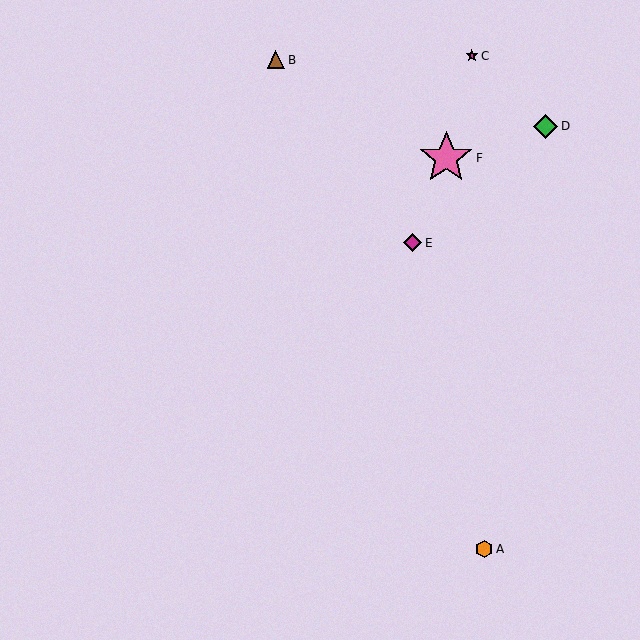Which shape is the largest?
The pink star (labeled F) is the largest.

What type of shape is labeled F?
Shape F is a pink star.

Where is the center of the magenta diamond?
The center of the magenta diamond is at (413, 243).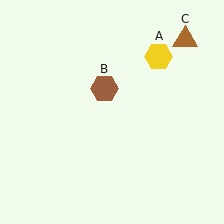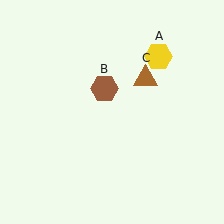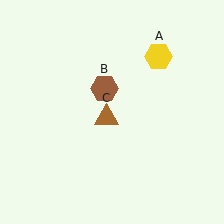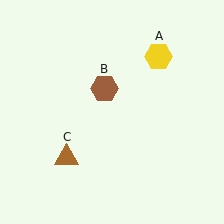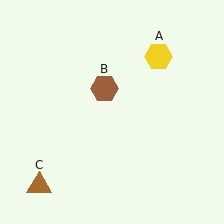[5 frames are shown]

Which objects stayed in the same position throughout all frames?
Yellow hexagon (object A) and brown hexagon (object B) remained stationary.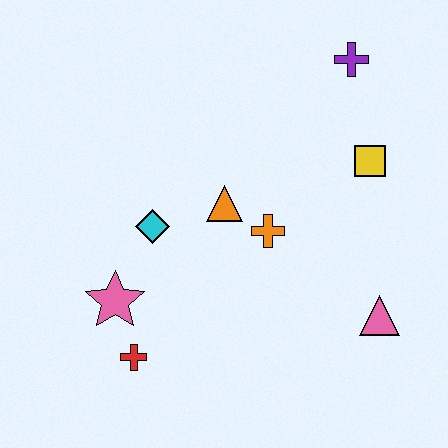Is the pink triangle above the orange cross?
No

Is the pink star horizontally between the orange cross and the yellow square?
No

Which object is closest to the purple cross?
The yellow square is closest to the purple cross.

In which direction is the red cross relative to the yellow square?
The red cross is to the left of the yellow square.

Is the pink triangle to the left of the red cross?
No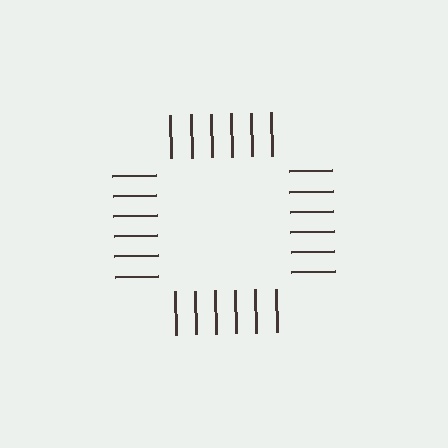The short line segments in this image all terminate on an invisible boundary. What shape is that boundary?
An illusory square — the line segments terminate on its edges but no continuous stroke is drawn.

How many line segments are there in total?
24 — 6 along each of the 4 edges.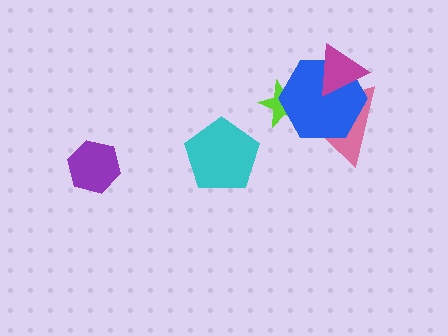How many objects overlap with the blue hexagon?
3 objects overlap with the blue hexagon.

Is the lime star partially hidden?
Yes, it is partially covered by another shape.